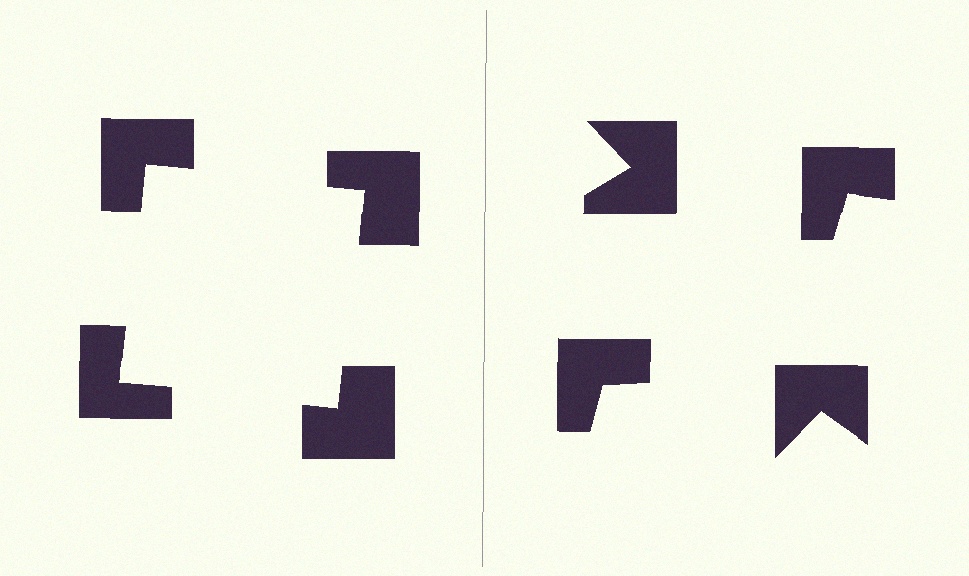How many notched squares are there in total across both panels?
8 — 4 on each side.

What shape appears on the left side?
An illusory square.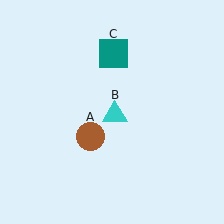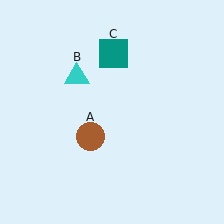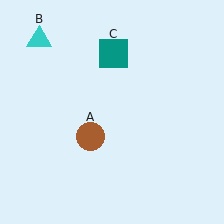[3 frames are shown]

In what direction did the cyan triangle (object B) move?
The cyan triangle (object B) moved up and to the left.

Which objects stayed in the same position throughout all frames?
Brown circle (object A) and teal square (object C) remained stationary.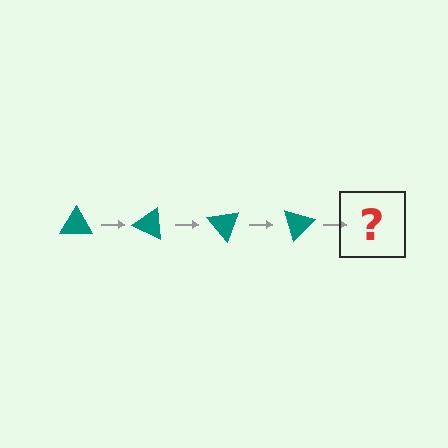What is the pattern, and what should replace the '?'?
The pattern is that the triangle rotates 25 degrees each step. The '?' should be a teal triangle rotated 100 degrees.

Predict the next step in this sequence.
The next step is a teal triangle rotated 100 degrees.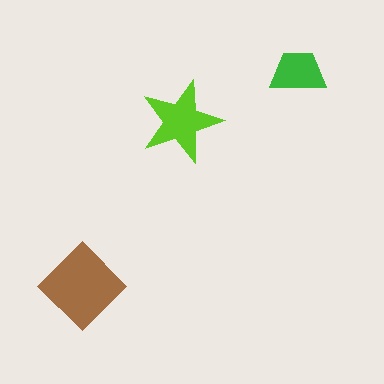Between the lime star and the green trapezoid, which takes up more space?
The lime star.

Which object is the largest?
The brown diamond.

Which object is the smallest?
The green trapezoid.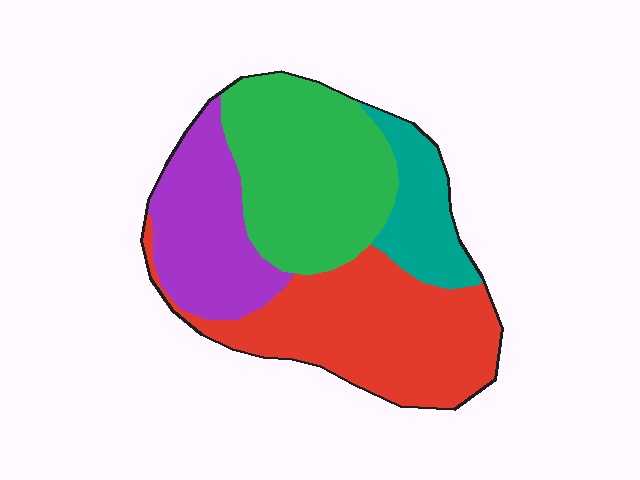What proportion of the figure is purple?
Purple takes up less than a quarter of the figure.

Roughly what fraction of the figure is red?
Red takes up about one third (1/3) of the figure.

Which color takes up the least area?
Teal, at roughly 10%.